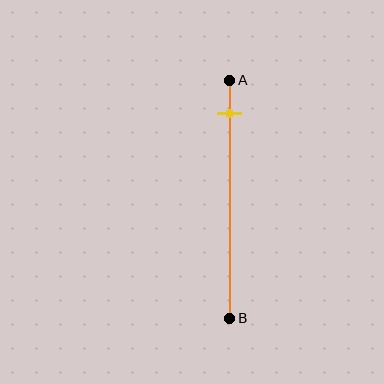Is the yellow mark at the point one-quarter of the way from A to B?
No, the mark is at about 15% from A, not at the 25% one-quarter point.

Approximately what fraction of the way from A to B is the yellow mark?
The yellow mark is approximately 15% of the way from A to B.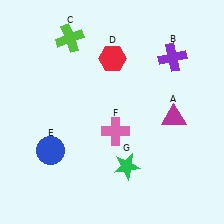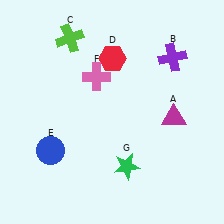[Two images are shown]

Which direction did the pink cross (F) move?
The pink cross (F) moved up.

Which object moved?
The pink cross (F) moved up.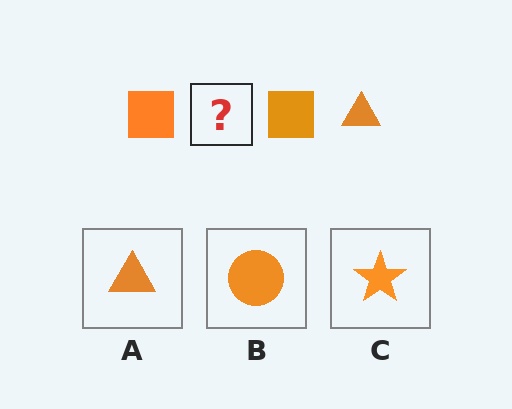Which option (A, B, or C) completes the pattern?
A.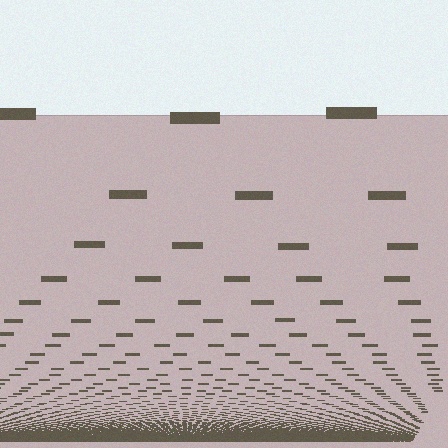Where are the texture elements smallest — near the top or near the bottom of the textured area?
Near the bottom.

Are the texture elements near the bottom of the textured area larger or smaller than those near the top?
Smaller. The gradient is inverted — elements near the bottom are smaller and denser.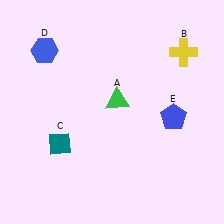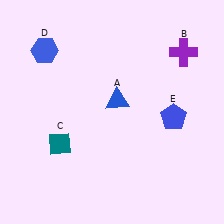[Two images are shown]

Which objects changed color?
A changed from green to blue. B changed from yellow to purple.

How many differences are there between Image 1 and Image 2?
There are 2 differences between the two images.